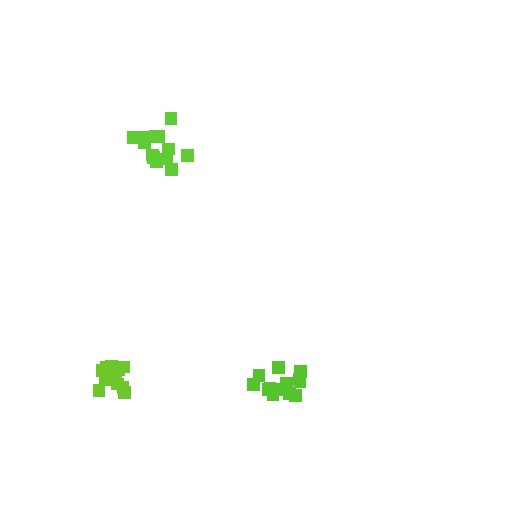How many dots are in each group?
Group 1: 12 dots, Group 2: 14 dots, Group 3: 13 dots (39 total).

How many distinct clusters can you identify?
There are 3 distinct clusters.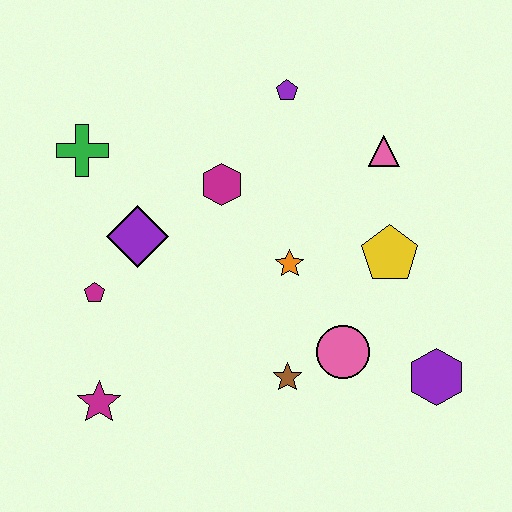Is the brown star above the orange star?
No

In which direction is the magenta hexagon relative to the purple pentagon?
The magenta hexagon is below the purple pentagon.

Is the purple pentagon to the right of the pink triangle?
No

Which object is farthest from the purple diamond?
The purple hexagon is farthest from the purple diamond.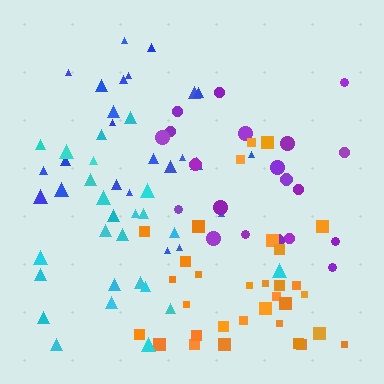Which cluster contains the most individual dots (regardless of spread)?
Orange (32).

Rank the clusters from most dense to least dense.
orange, blue, cyan, purple.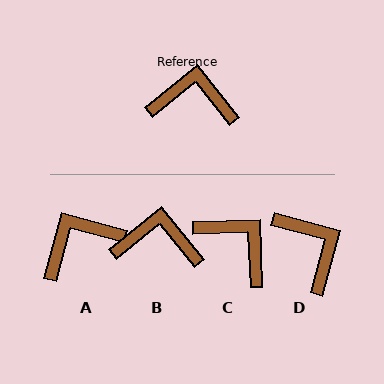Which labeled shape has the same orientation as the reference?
B.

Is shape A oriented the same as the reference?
No, it is off by about 36 degrees.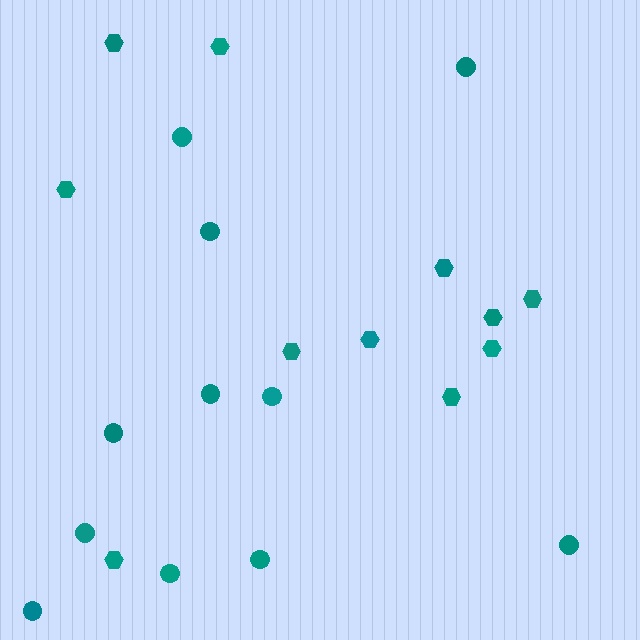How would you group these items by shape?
There are 2 groups: one group of hexagons (11) and one group of circles (11).